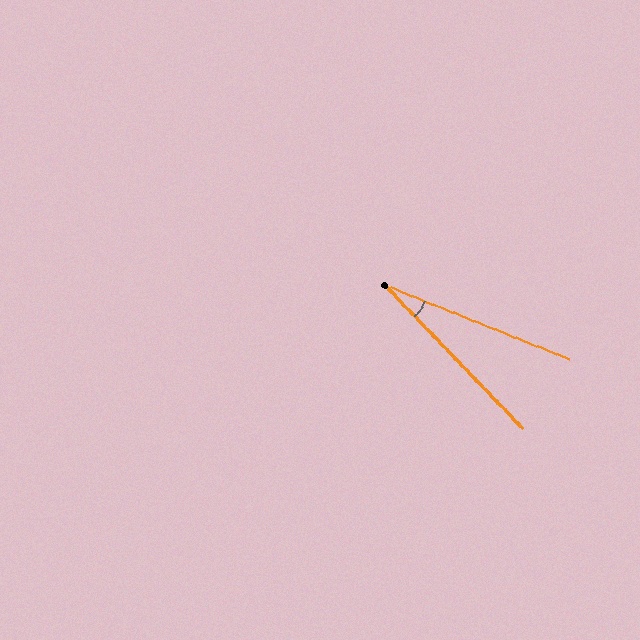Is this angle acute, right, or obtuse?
It is acute.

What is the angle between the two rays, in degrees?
Approximately 24 degrees.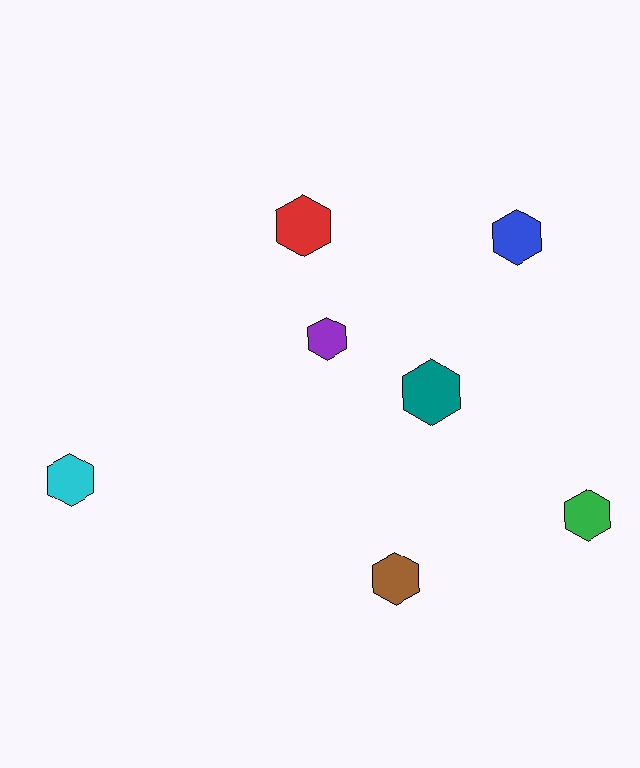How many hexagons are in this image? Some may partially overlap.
There are 7 hexagons.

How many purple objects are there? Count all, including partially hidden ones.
There is 1 purple object.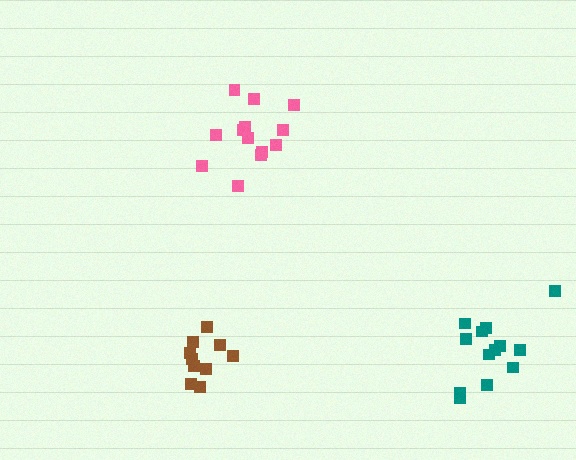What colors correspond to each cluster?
The clusters are colored: brown, pink, teal.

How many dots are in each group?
Group 1: 10 dots, Group 2: 13 dots, Group 3: 13 dots (36 total).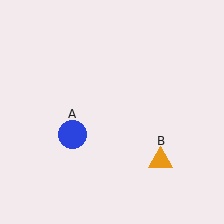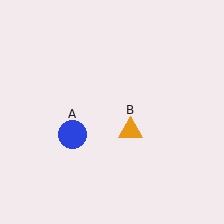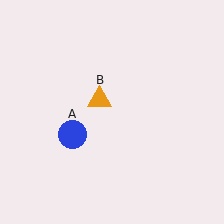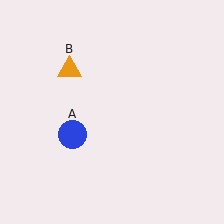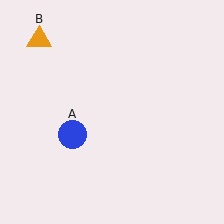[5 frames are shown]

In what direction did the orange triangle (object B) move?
The orange triangle (object B) moved up and to the left.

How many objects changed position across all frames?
1 object changed position: orange triangle (object B).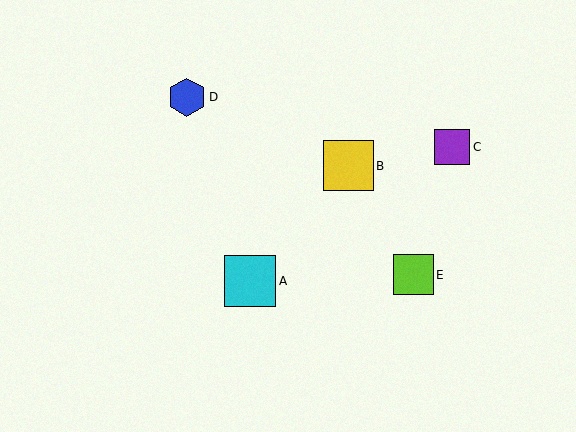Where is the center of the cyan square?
The center of the cyan square is at (250, 281).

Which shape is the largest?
The cyan square (labeled A) is the largest.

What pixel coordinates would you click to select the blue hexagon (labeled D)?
Click at (187, 97) to select the blue hexagon D.